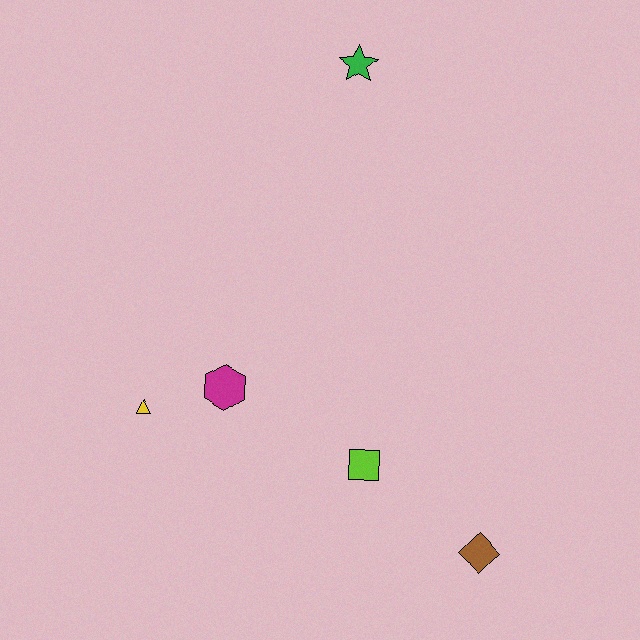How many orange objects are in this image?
There are no orange objects.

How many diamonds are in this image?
There is 1 diamond.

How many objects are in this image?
There are 5 objects.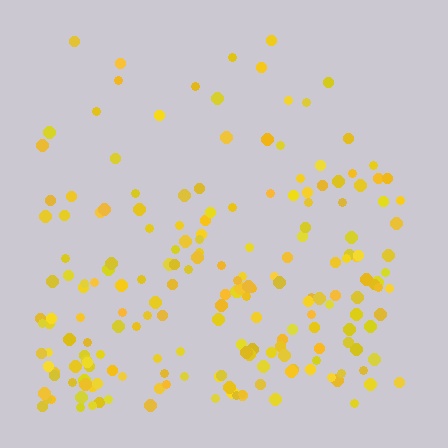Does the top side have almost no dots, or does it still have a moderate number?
Still a moderate number, just noticeably fewer than the bottom.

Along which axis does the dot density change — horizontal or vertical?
Vertical.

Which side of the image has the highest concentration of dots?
The bottom.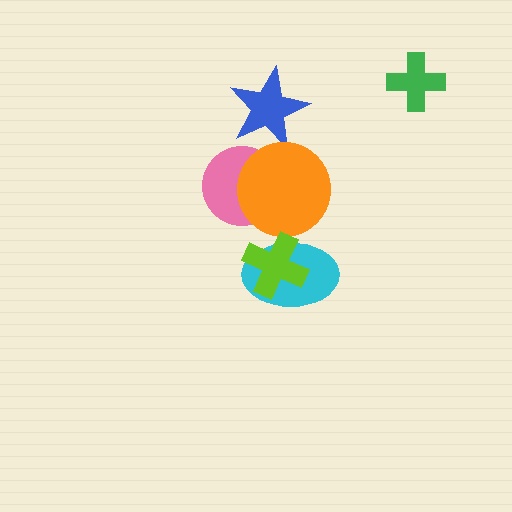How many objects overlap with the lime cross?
1 object overlaps with the lime cross.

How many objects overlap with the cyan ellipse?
2 objects overlap with the cyan ellipse.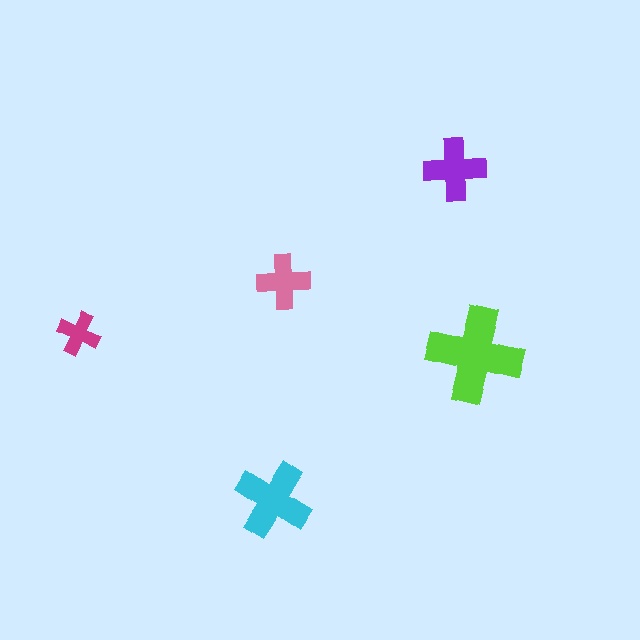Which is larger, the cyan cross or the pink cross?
The cyan one.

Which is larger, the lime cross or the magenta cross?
The lime one.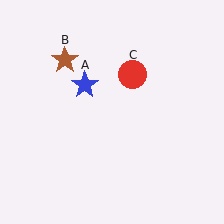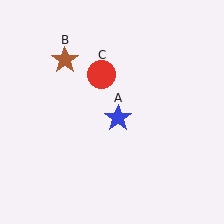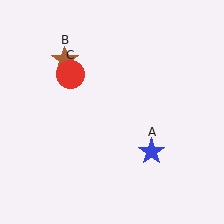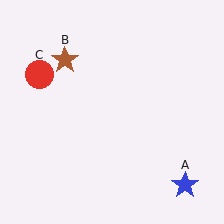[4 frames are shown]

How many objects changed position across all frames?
2 objects changed position: blue star (object A), red circle (object C).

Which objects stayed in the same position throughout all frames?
Brown star (object B) remained stationary.